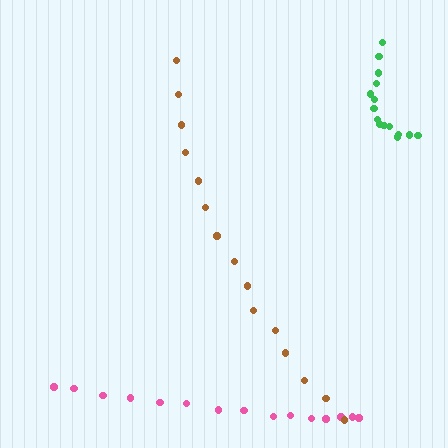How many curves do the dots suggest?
There are 3 distinct paths.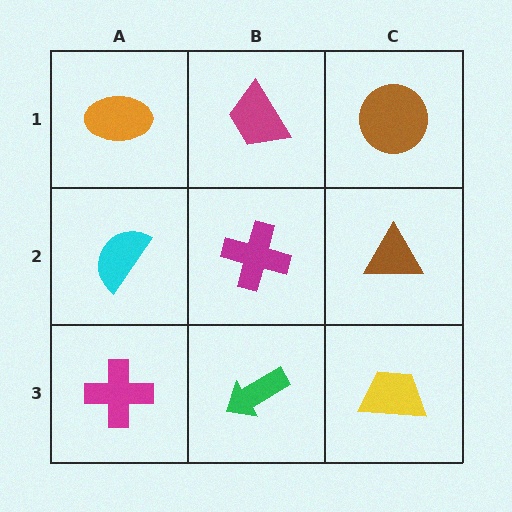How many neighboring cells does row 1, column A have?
2.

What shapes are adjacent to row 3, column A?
A cyan semicircle (row 2, column A), a green arrow (row 3, column B).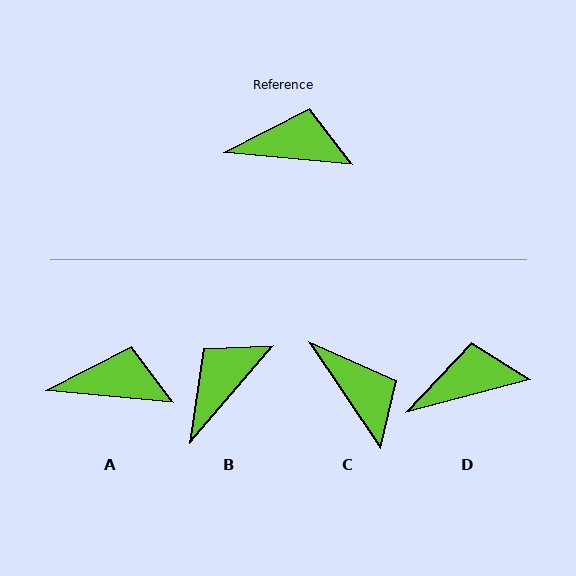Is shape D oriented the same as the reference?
No, it is off by about 20 degrees.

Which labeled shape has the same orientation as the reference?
A.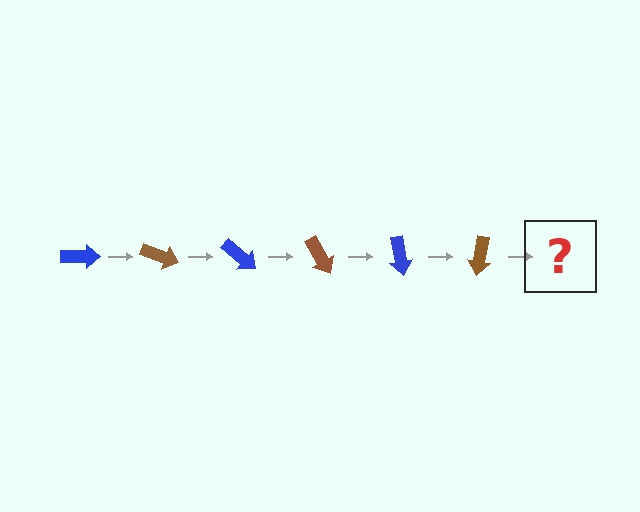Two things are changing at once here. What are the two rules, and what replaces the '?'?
The two rules are that it rotates 20 degrees each step and the color cycles through blue and brown. The '?' should be a blue arrow, rotated 120 degrees from the start.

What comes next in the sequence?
The next element should be a blue arrow, rotated 120 degrees from the start.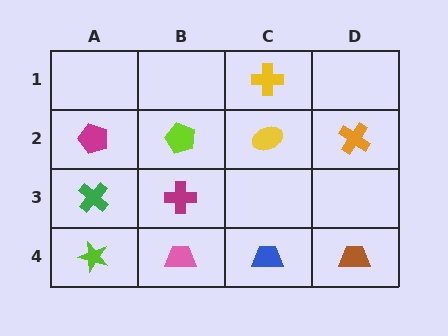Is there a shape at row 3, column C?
No, that cell is empty.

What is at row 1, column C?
A yellow cross.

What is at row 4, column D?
A brown trapezoid.